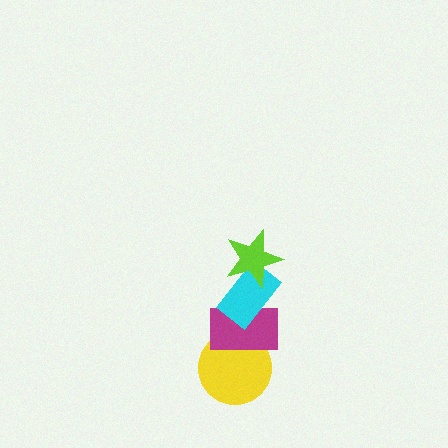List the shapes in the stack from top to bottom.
From top to bottom: the lime star, the cyan rectangle, the magenta rectangle, the yellow circle.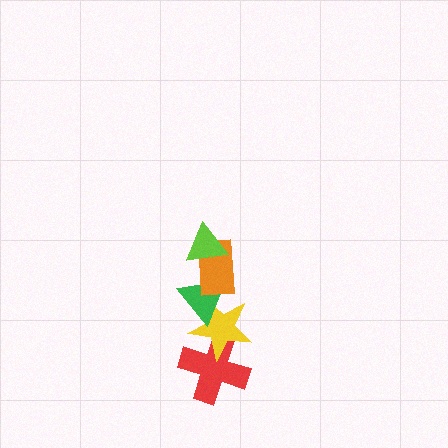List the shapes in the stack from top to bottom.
From top to bottom: the lime triangle, the orange rectangle, the green triangle, the yellow star, the red cross.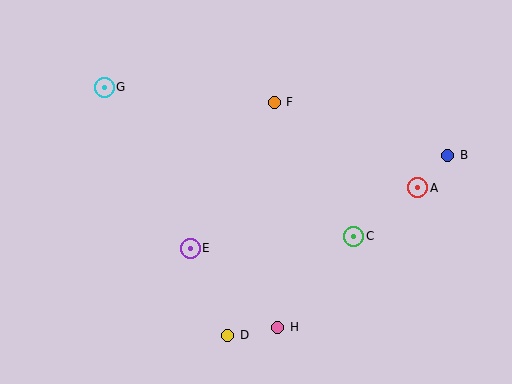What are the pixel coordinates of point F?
Point F is at (274, 102).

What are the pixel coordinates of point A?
Point A is at (418, 188).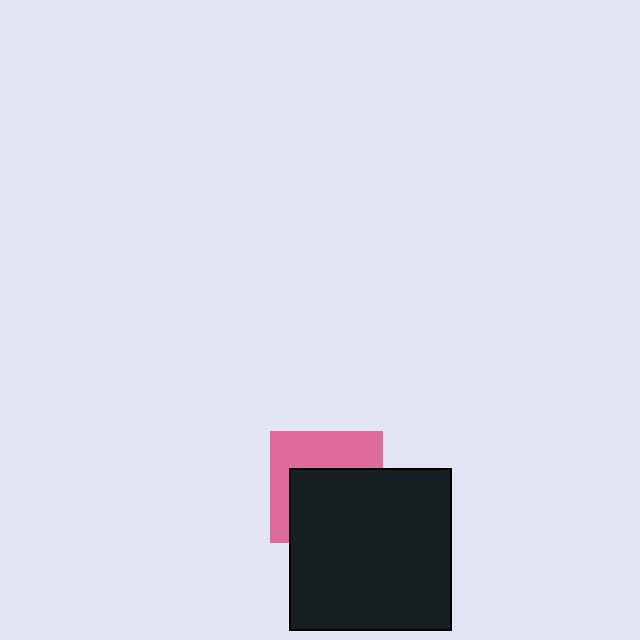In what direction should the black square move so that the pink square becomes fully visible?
The black square should move down. That is the shortest direction to clear the overlap and leave the pink square fully visible.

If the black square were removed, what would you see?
You would see the complete pink square.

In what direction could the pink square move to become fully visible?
The pink square could move up. That would shift it out from behind the black square entirely.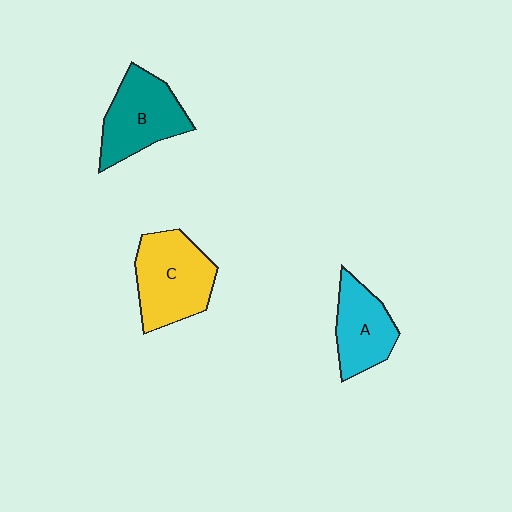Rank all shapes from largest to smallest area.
From largest to smallest: C (yellow), B (teal), A (cyan).